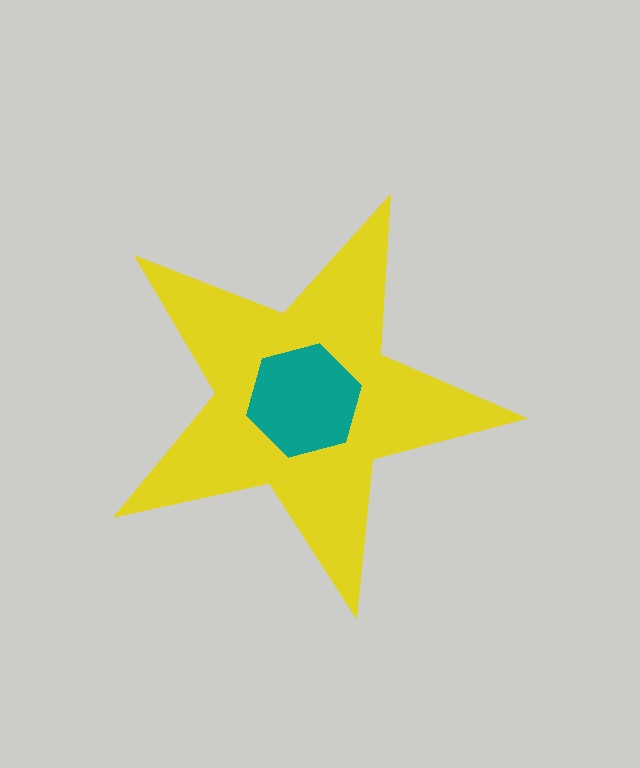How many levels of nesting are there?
2.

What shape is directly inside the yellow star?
The teal hexagon.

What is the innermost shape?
The teal hexagon.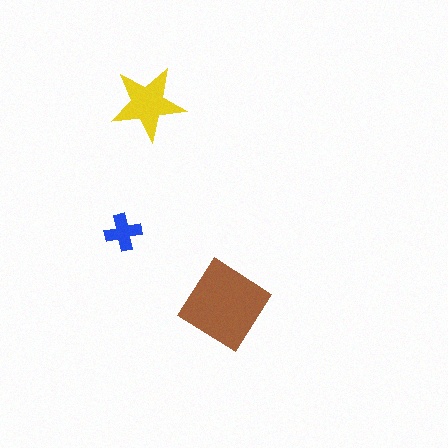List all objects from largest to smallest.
The brown diamond, the yellow star, the blue cross.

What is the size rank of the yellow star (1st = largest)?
2nd.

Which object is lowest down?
The brown diamond is bottommost.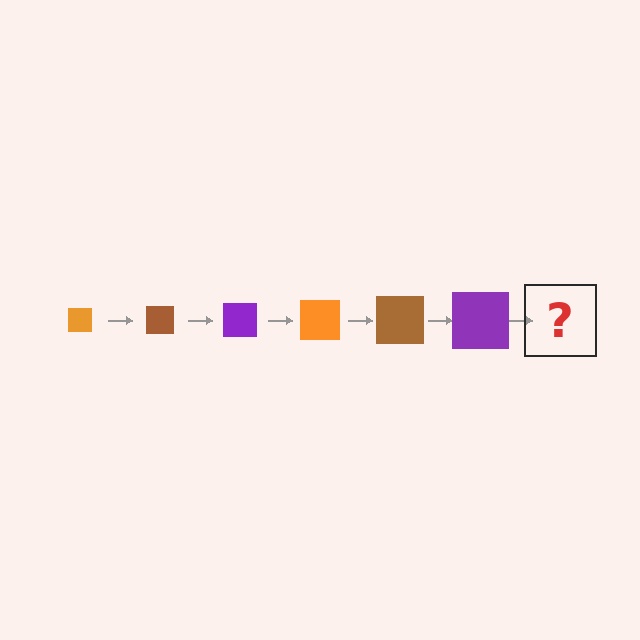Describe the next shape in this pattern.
It should be an orange square, larger than the previous one.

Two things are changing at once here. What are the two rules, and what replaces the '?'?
The two rules are that the square grows larger each step and the color cycles through orange, brown, and purple. The '?' should be an orange square, larger than the previous one.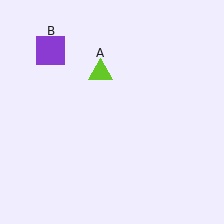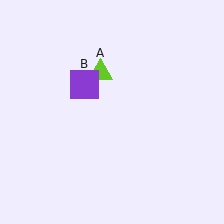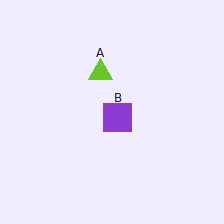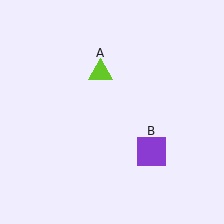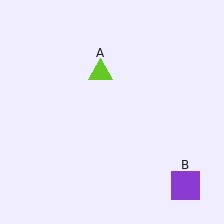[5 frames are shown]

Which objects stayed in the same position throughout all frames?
Lime triangle (object A) remained stationary.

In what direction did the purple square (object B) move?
The purple square (object B) moved down and to the right.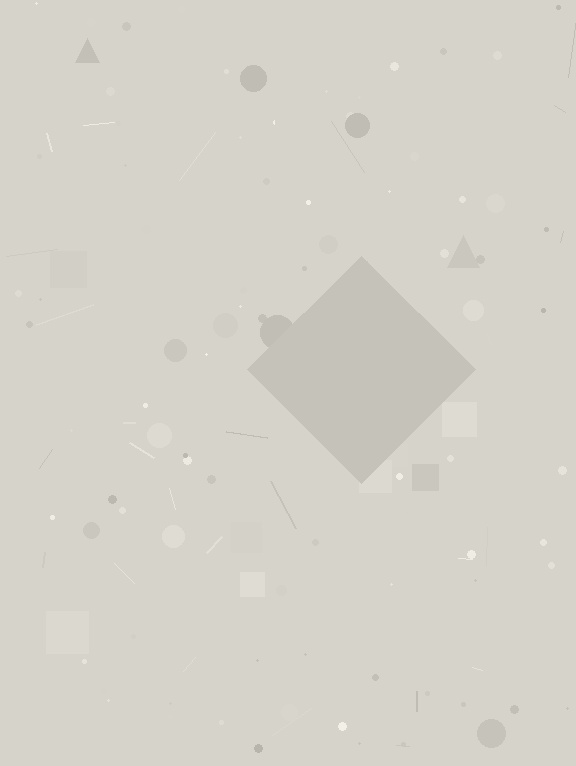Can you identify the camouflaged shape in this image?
The camouflaged shape is a diamond.